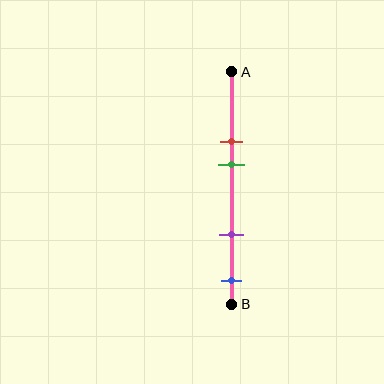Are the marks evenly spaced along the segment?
No, the marks are not evenly spaced.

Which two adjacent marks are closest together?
The red and green marks are the closest adjacent pair.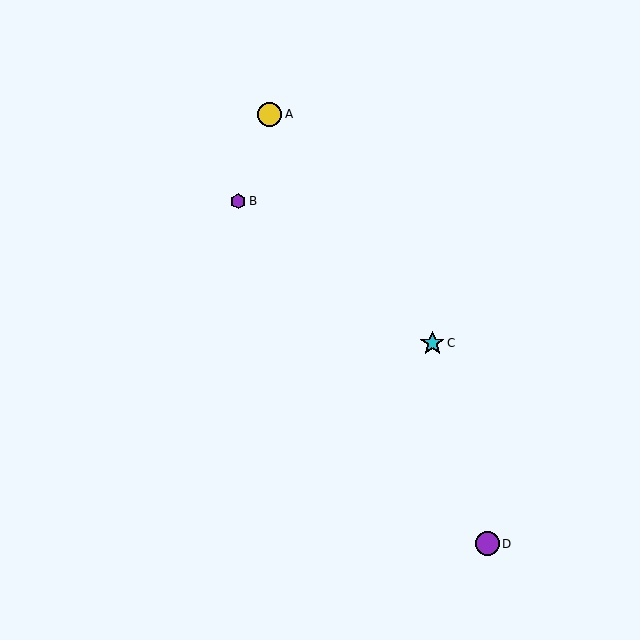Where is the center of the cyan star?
The center of the cyan star is at (432, 343).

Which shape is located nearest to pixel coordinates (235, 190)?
The purple hexagon (labeled B) at (238, 201) is nearest to that location.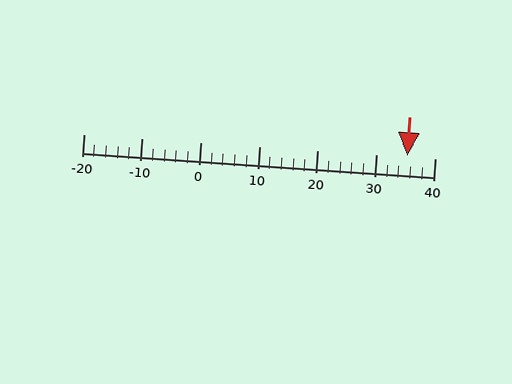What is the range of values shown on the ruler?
The ruler shows values from -20 to 40.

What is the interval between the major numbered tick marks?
The major tick marks are spaced 10 units apart.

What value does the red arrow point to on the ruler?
The red arrow points to approximately 35.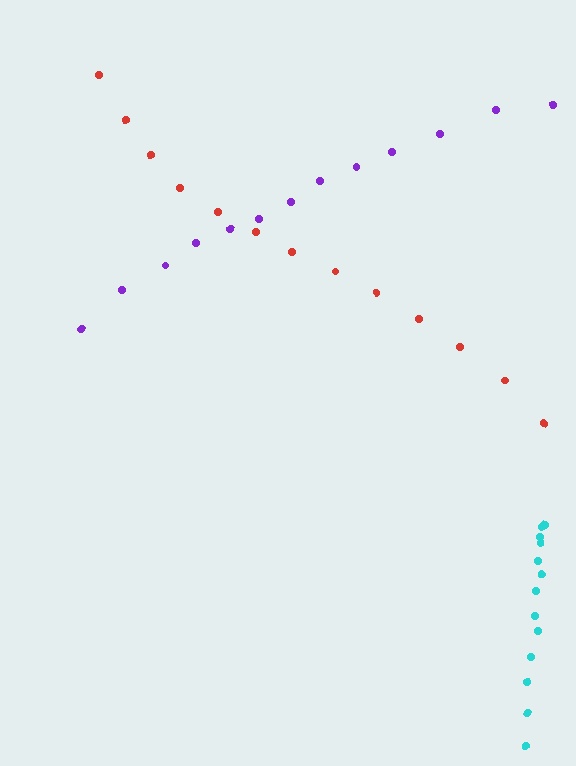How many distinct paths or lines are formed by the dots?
There are 3 distinct paths.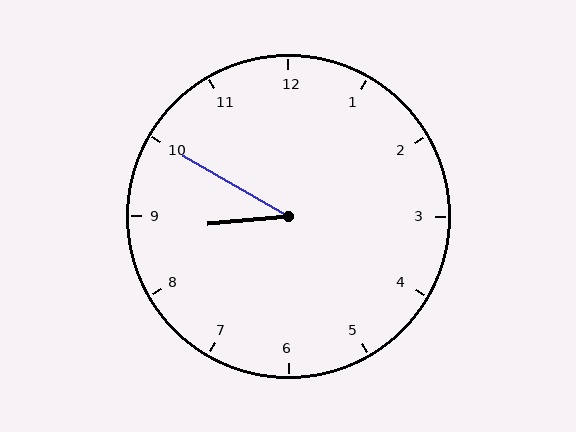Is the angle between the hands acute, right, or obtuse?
It is acute.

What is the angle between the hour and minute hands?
Approximately 35 degrees.